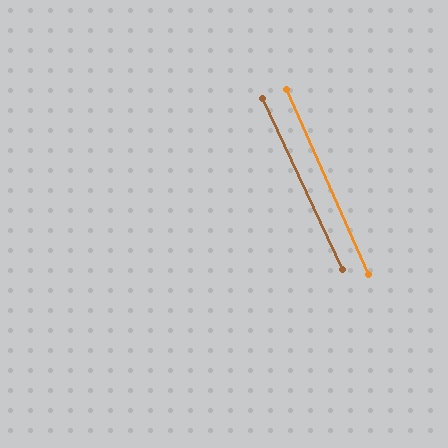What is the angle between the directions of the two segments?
Approximately 1 degree.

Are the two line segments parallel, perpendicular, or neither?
Parallel — their directions differ by only 1.2°.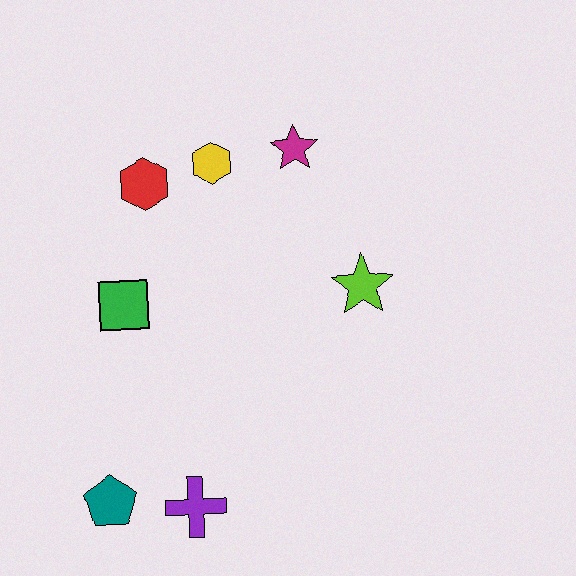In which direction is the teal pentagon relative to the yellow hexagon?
The teal pentagon is below the yellow hexagon.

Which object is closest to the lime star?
The magenta star is closest to the lime star.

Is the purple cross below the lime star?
Yes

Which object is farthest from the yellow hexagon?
The teal pentagon is farthest from the yellow hexagon.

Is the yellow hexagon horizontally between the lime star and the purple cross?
Yes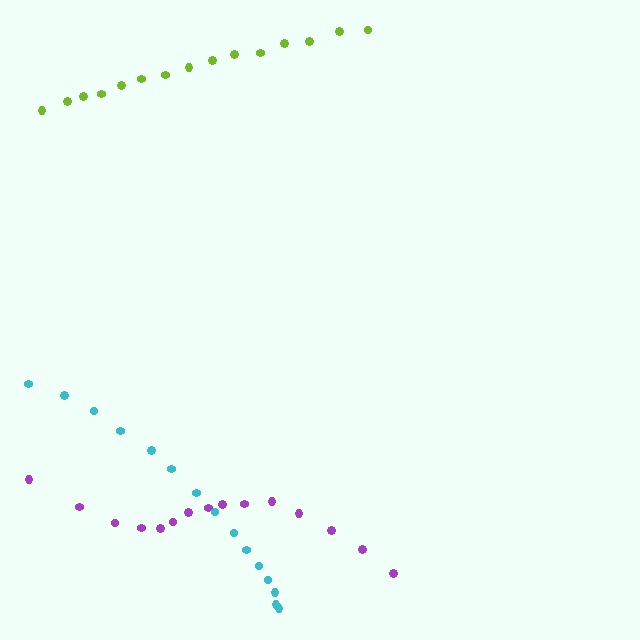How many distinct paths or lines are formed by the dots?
There are 3 distinct paths.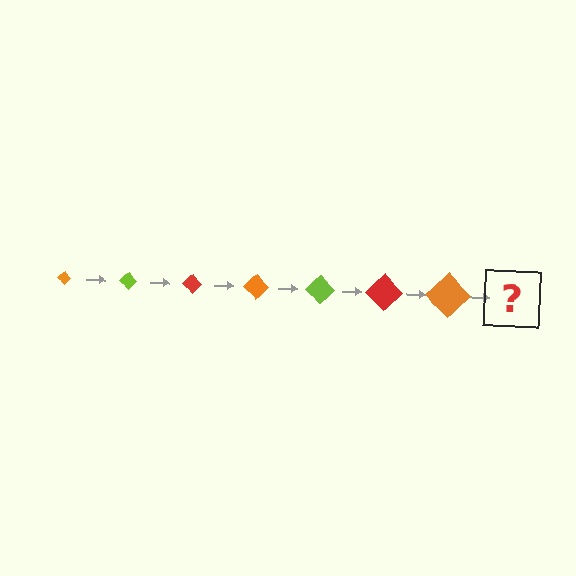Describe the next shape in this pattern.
It should be a lime diamond, larger than the previous one.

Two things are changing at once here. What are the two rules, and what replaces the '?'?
The two rules are that the diamond grows larger each step and the color cycles through orange, lime, and red. The '?' should be a lime diamond, larger than the previous one.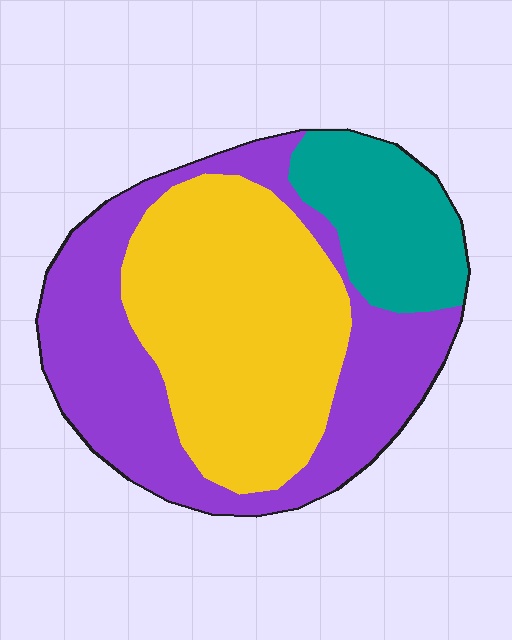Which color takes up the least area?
Teal, at roughly 15%.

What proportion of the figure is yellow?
Yellow covers about 40% of the figure.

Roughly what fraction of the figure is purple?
Purple covers around 40% of the figure.